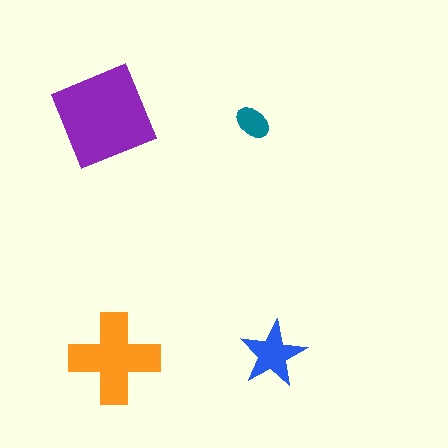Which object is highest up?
The purple diamond is topmost.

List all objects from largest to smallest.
The purple diamond, the orange cross, the blue star, the teal ellipse.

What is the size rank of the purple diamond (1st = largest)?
1st.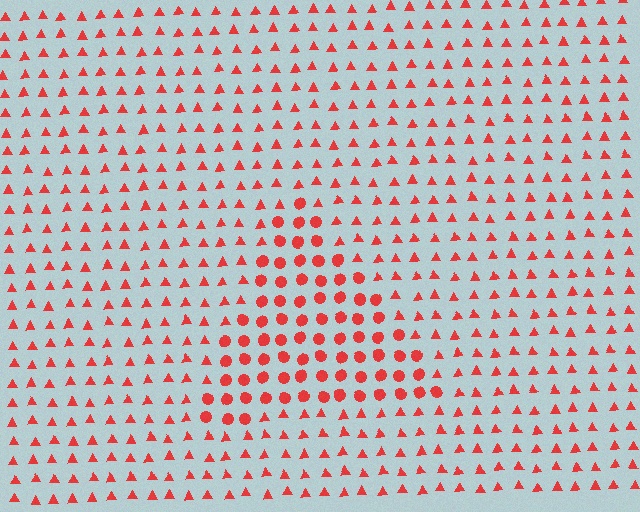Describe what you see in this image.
The image is filled with small red elements arranged in a uniform grid. A triangle-shaped region contains circles, while the surrounding area contains triangles. The boundary is defined purely by the change in element shape.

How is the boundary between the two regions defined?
The boundary is defined by a change in element shape: circles inside vs. triangles outside. All elements share the same color and spacing.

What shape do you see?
I see a triangle.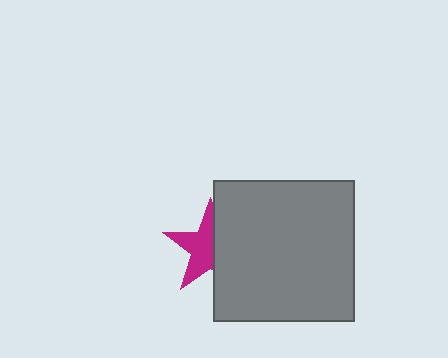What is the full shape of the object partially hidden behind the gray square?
The partially hidden object is a magenta star.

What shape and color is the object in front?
The object in front is a gray square.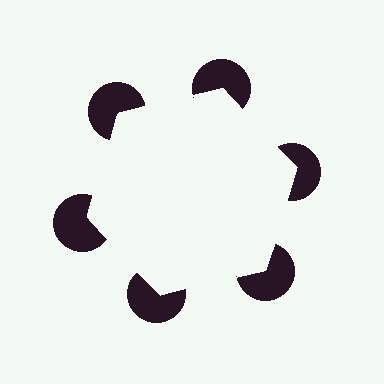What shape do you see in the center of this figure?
An illusory hexagon — its edges are inferred from the aligned wedge cuts in the pac-man discs, not physically drawn.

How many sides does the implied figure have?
6 sides.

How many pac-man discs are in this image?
There are 6 — one at each vertex of the illusory hexagon.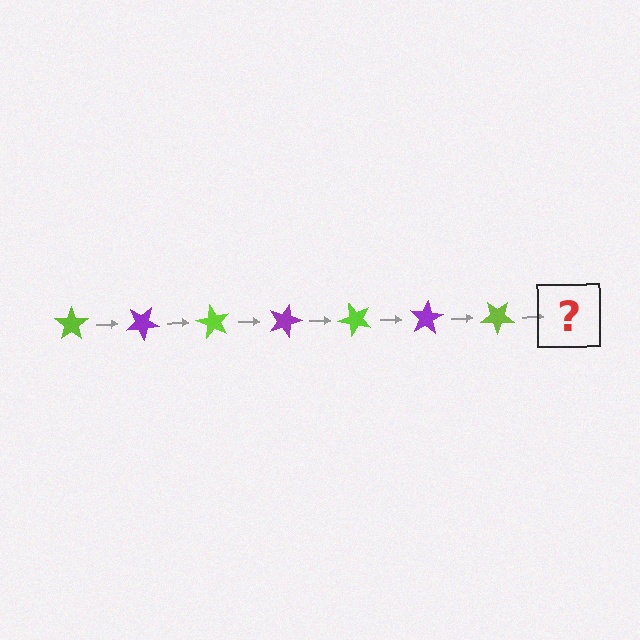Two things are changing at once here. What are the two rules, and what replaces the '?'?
The two rules are that it rotates 30 degrees each step and the color cycles through lime and purple. The '?' should be a purple star, rotated 210 degrees from the start.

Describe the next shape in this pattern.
It should be a purple star, rotated 210 degrees from the start.